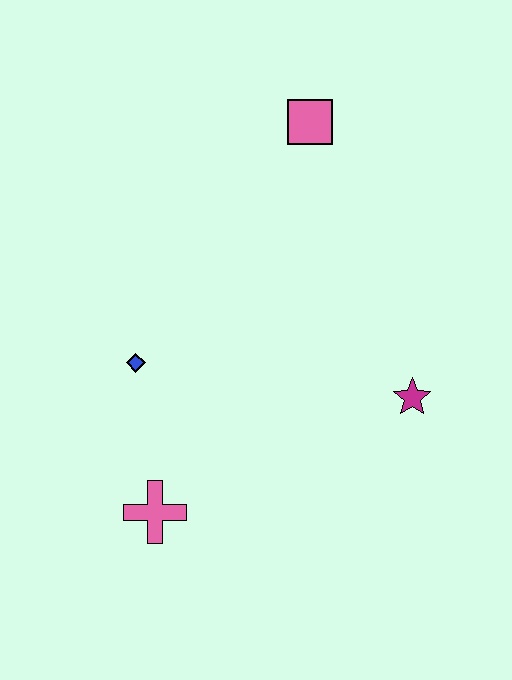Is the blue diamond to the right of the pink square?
No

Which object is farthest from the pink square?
The pink cross is farthest from the pink square.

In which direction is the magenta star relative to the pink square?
The magenta star is below the pink square.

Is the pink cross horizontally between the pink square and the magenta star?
No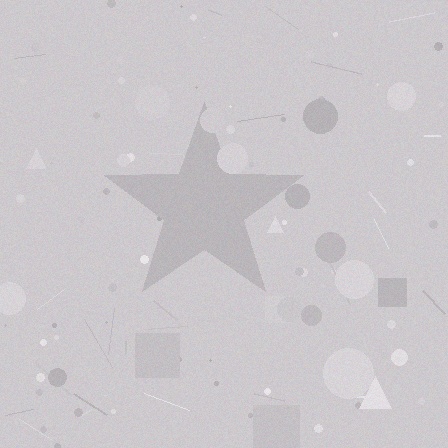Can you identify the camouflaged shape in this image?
The camouflaged shape is a star.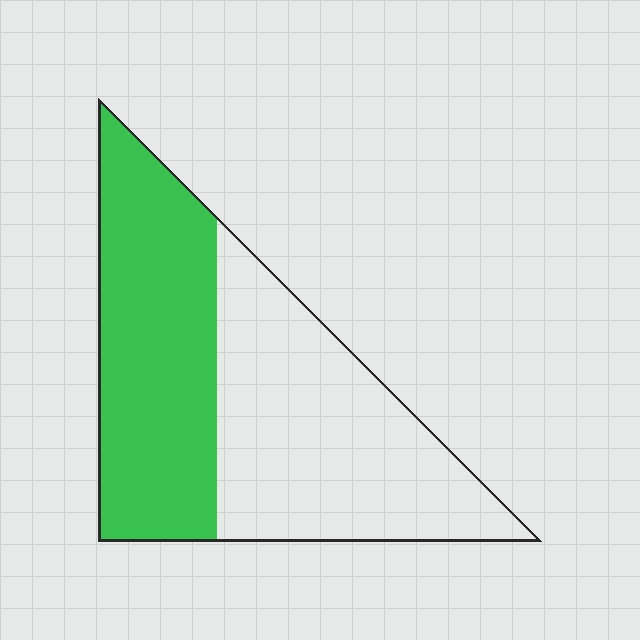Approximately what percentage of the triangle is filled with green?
Approximately 45%.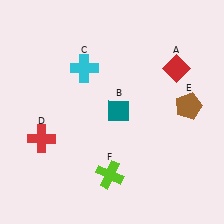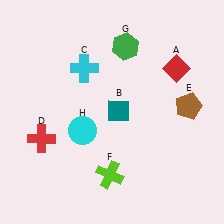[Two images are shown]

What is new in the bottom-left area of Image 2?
A cyan circle (H) was added in the bottom-left area of Image 2.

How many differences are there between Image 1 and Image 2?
There are 2 differences between the two images.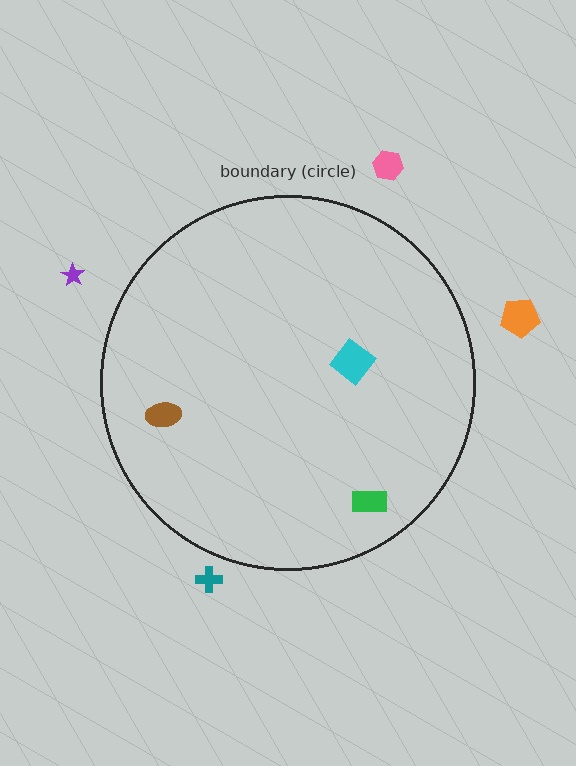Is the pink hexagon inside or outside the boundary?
Outside.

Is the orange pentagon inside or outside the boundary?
Outside.